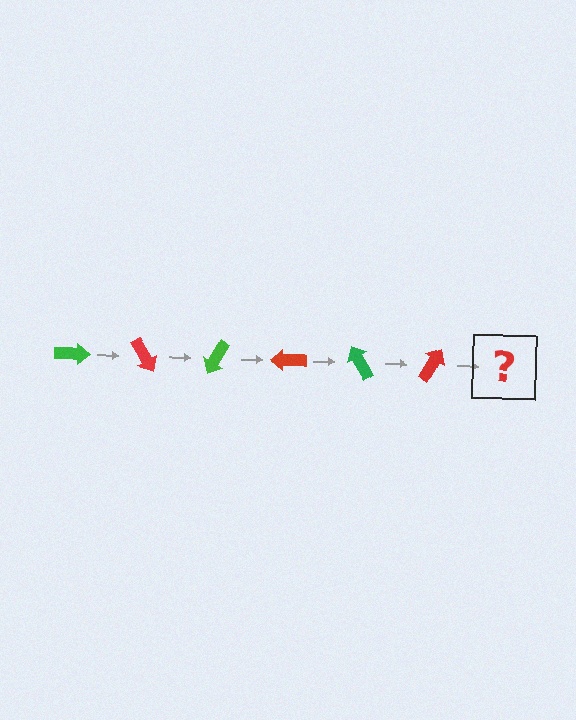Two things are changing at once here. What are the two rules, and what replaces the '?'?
The two rules are that it rotates 60 degrees each step and the color cycles through green and red. The '?' should be a green arrow, rotated 360 degrees from the start.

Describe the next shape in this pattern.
It should be a green arrow, rotated 360 degrees from the start.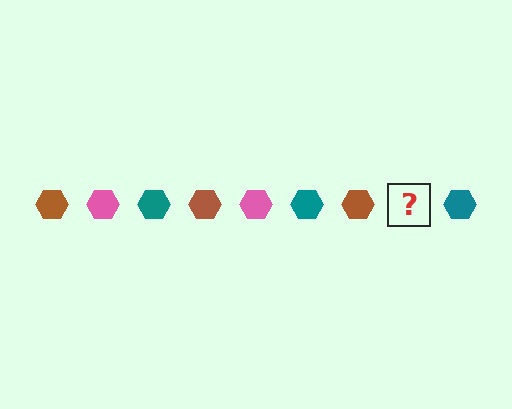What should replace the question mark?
The question mark should be replaced with a pink hexagon.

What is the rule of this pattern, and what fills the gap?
The rule is that the pattern cycles through brown, pink, teal hexagons. The gap should be filled with a pink hexagon.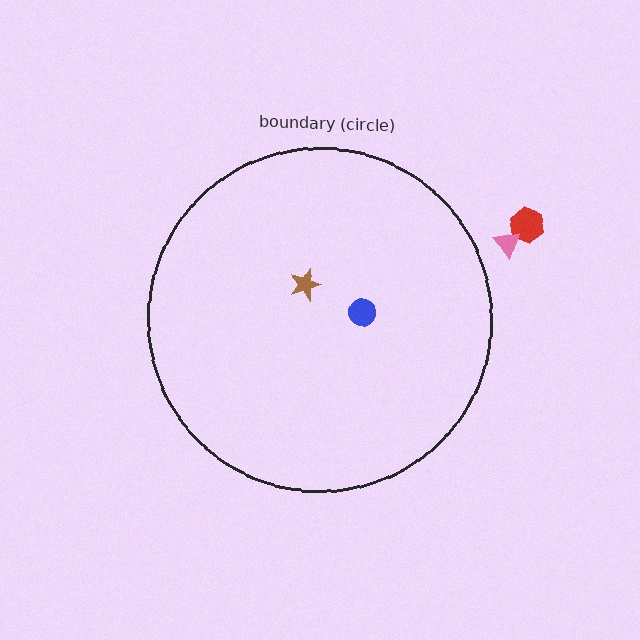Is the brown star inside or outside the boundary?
Inside.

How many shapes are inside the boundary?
2 inside, 2 outside.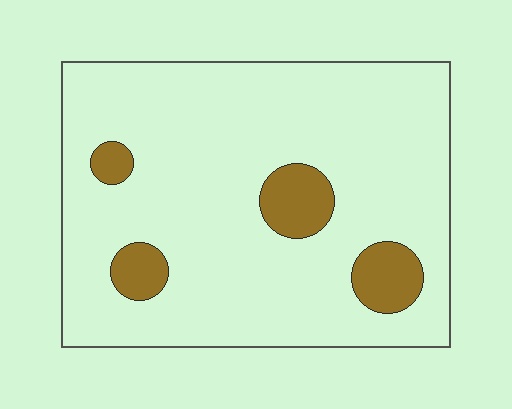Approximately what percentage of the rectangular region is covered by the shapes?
Approximately 10%.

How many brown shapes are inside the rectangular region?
4.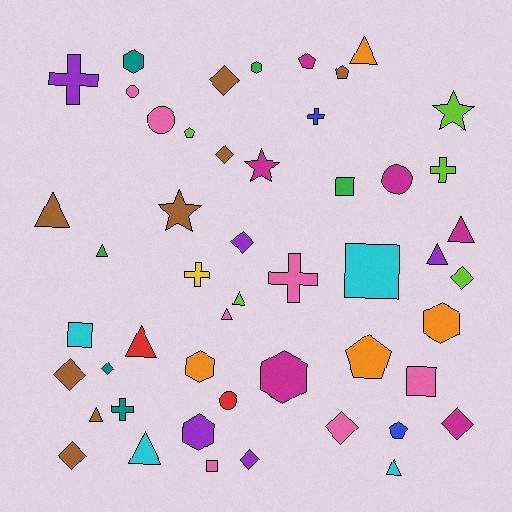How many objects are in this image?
There are 50 objects.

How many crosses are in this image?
There are 6 crosses.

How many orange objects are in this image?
There are 4 orange objects.